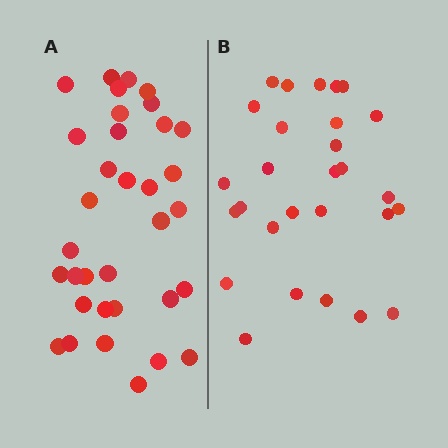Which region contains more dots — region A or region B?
Region A (the left region) has more dots.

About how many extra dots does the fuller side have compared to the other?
Region A has about 6 more dots than region B.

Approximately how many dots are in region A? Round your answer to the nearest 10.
About 30 dots. (The exact count is 34, which rounds to 30.)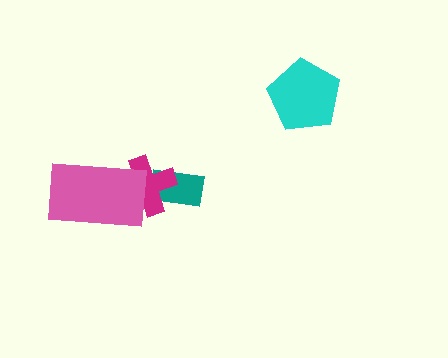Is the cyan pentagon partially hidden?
No, no other shape covers it.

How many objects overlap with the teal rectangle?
1 object overlaps with the teal rectangle.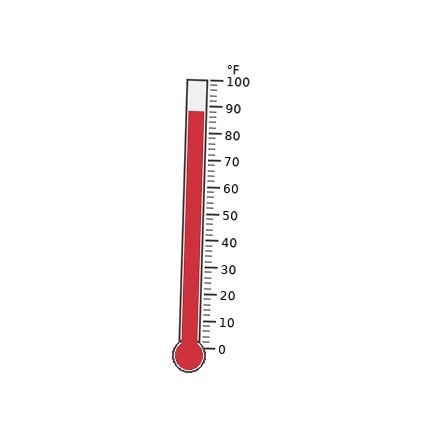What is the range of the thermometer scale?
The thermometer scale ranges from 0°F to 100°F.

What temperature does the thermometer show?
The thermometer shows approximately 88°F.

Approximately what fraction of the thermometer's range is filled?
The thermometer is filled to approximately 90% of its range.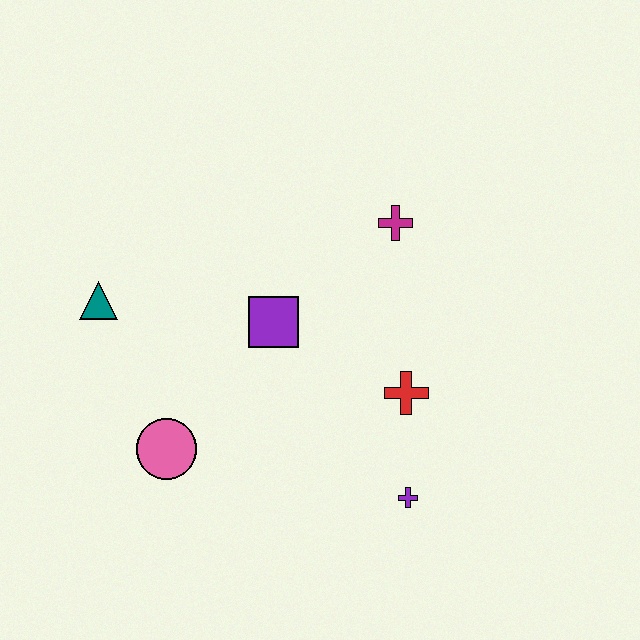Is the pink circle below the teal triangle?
Yes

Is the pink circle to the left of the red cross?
Yes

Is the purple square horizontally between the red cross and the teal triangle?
Yes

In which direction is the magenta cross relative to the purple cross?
The magenta cross is above the purple cross.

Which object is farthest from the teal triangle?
The purple cross is farthest from the teal triangle.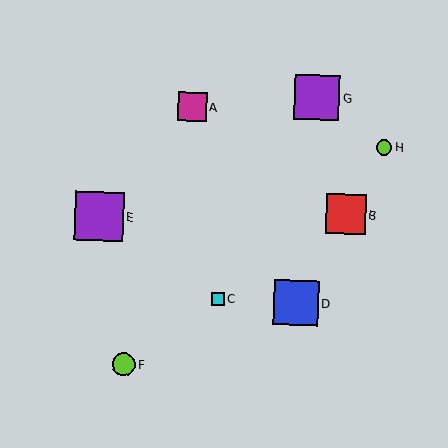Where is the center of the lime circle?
The center of the lime circle is at (123, 364).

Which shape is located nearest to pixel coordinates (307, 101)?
The purple square (labeled G) at (317, 97) is nearest to that location.